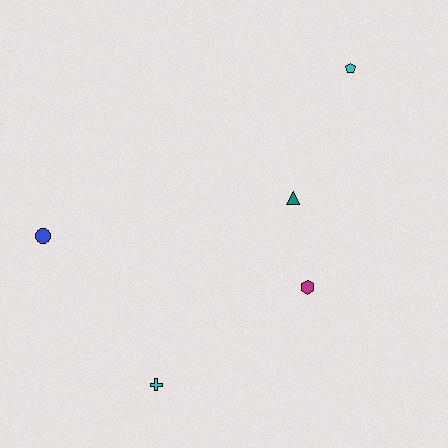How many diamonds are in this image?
There are no diamonds.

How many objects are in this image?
There are 5 objects.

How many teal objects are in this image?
There is 1 teal object.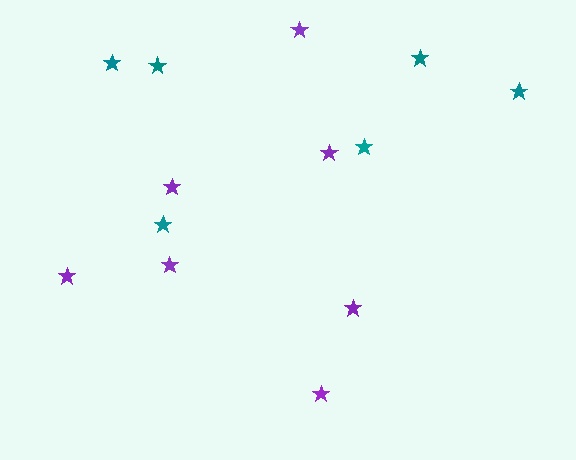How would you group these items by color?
There are 2 groups: one group of purple stars (7) and one group of teal stars (6).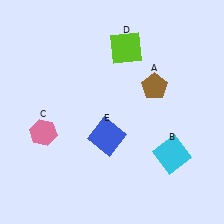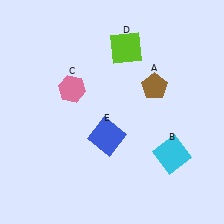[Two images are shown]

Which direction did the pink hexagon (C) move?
The pink hexagon (C) moved up.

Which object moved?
The pink hexagon (C) moved up.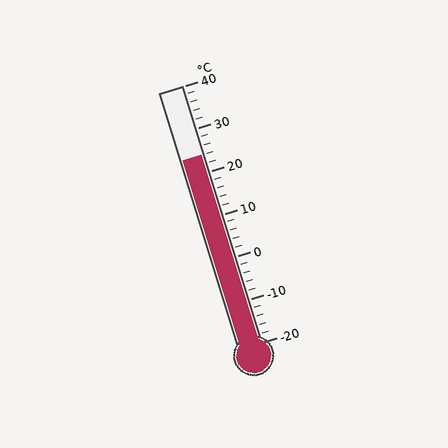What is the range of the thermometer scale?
The thermometer scale ranges from -20°C to 40°C.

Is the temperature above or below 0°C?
The temperature is above 0°C.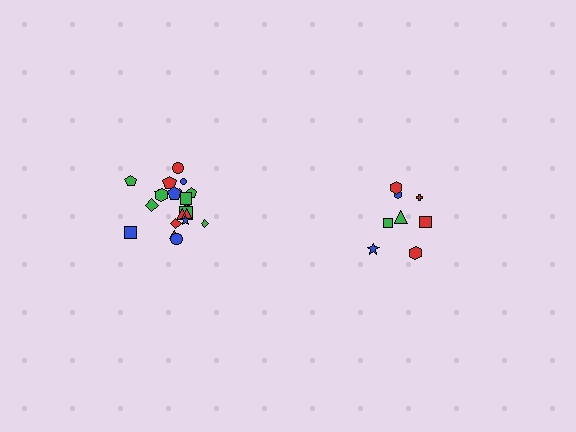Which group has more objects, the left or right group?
The left group.